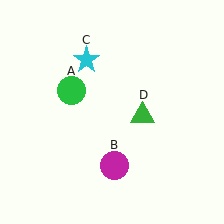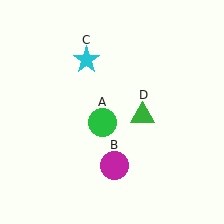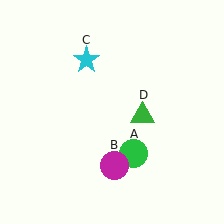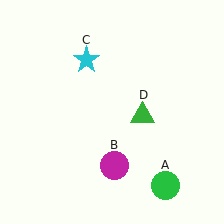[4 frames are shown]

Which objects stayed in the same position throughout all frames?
Magenta circle (object B) and cyan star (object C) and green triangle (object D) remained stationary.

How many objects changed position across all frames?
1 object changed position: green circle (object A).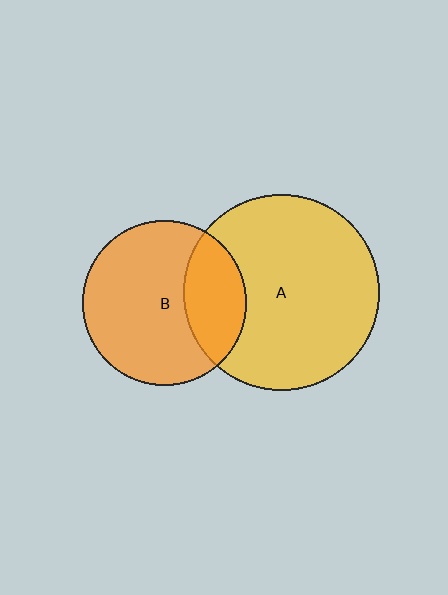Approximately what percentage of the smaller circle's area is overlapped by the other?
Approximately 30%.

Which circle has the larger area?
Circle A (yellow).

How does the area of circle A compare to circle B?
Approximately 1.4 times.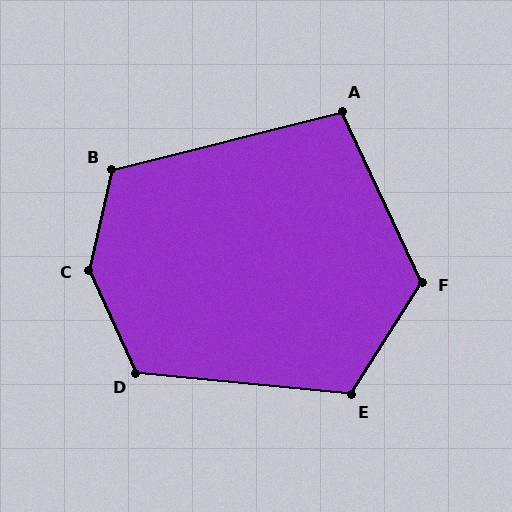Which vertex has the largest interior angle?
C, at approximately 142 degrees.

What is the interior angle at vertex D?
Approximately 120 degrees (obtuse).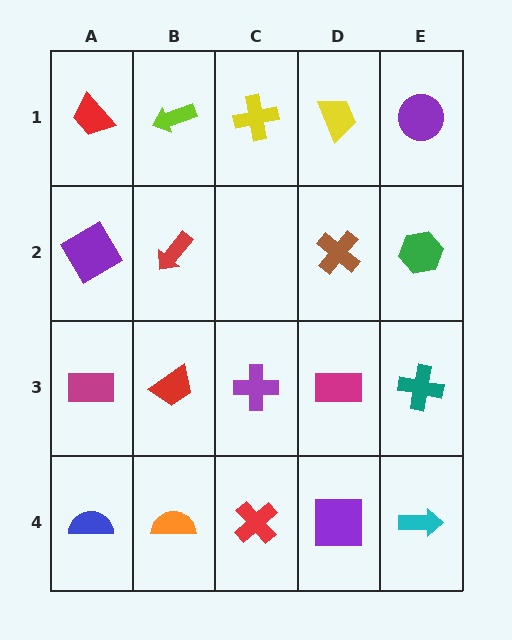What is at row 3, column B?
A red trapezoid.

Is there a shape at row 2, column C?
No, that cell is empty.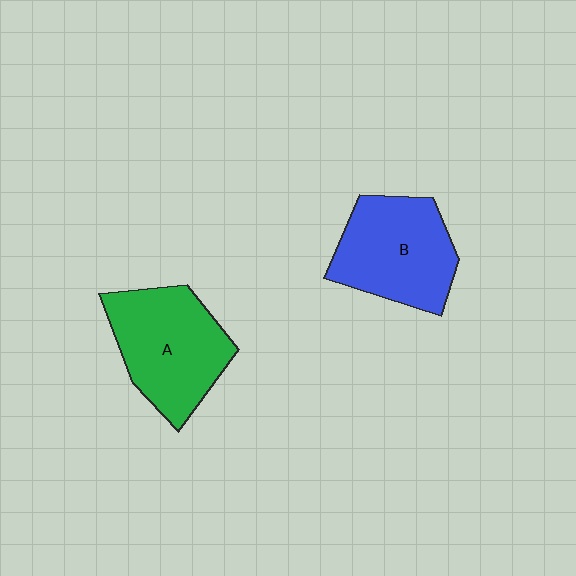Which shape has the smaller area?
Shape B (blue).